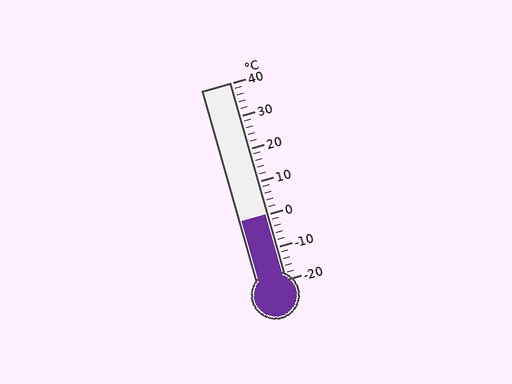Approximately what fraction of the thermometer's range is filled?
The thermometer is filled to approximately 35% of its range.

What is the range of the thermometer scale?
The thermometer scale ranges from -20°C to 40°C.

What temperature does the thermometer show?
The thermometer shows approximately 0°C.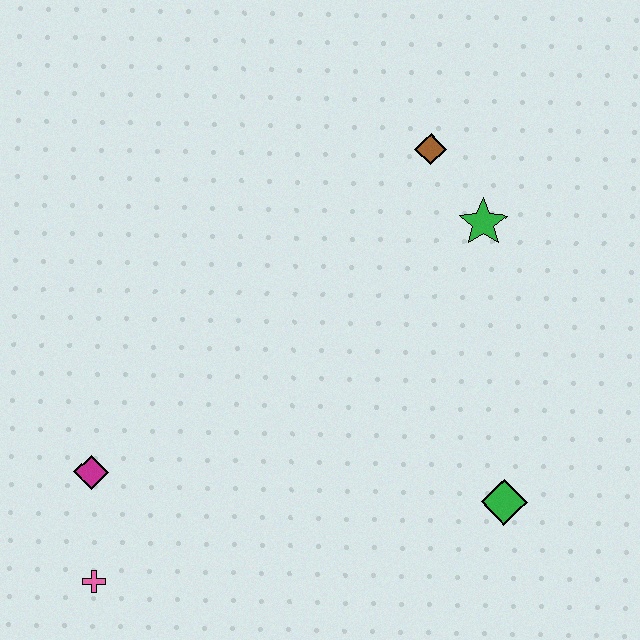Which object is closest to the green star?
The brown diamond is closest to the green star.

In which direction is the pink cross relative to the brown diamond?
The pink cross is below the brown diamond.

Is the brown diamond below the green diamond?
No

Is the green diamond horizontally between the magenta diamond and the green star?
No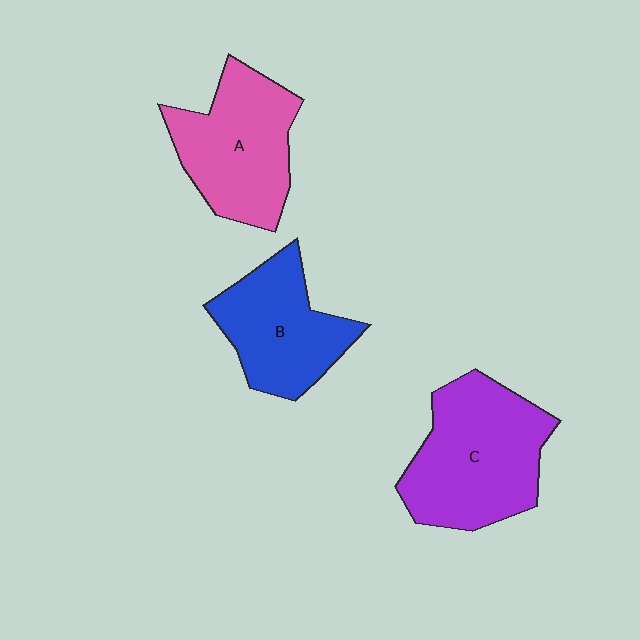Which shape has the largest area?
Shape C (purple).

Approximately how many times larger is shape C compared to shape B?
Approximately 1.3 times.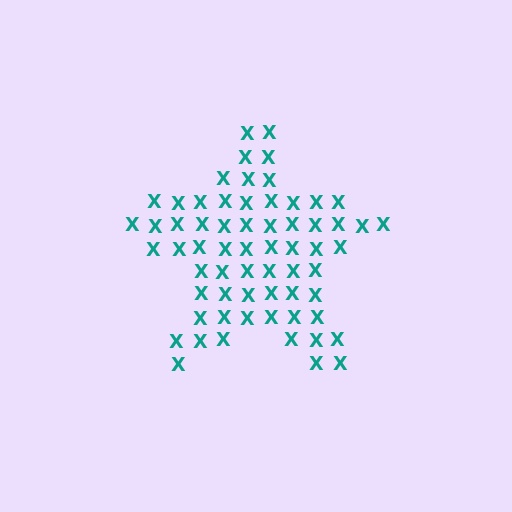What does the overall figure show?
The overall figure shows a star.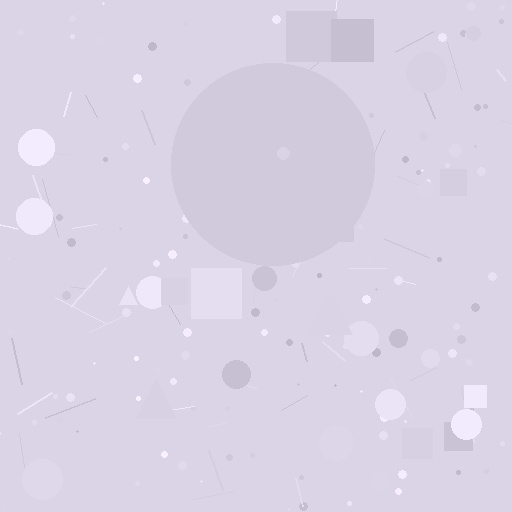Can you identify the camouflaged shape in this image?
The camouflaged shape is a circle.